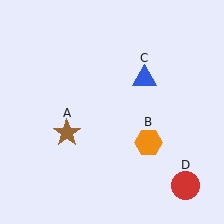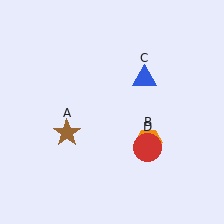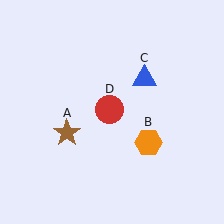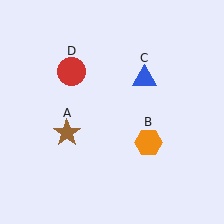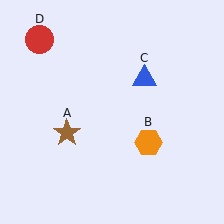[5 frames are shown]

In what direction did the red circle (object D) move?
The red circle (object D) moved up and to the left.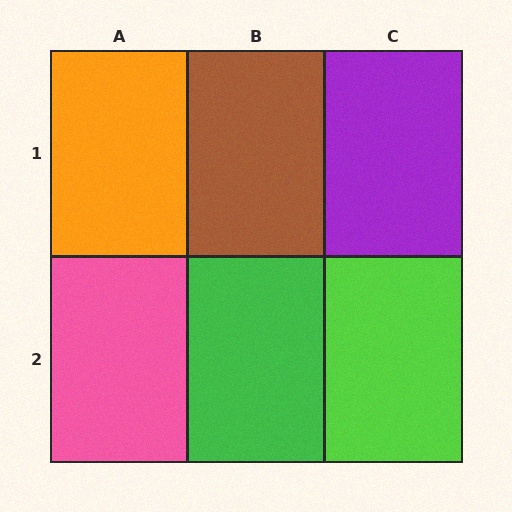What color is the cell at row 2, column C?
Lime.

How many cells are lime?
1 cell is lime.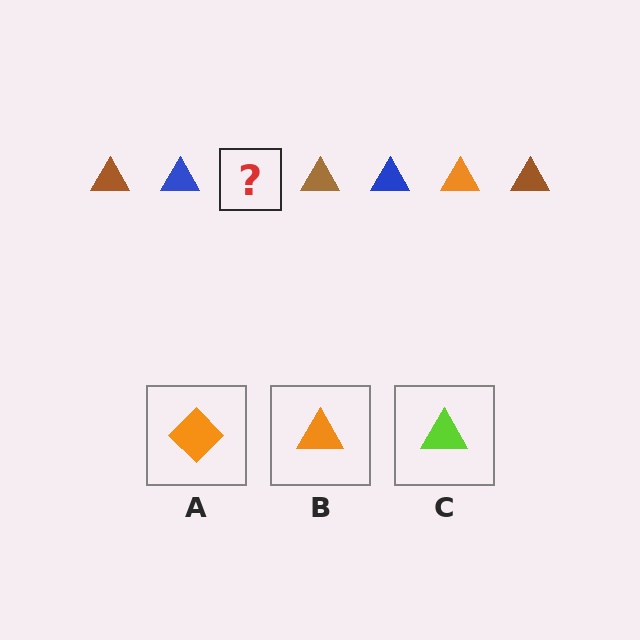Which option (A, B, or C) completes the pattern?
B.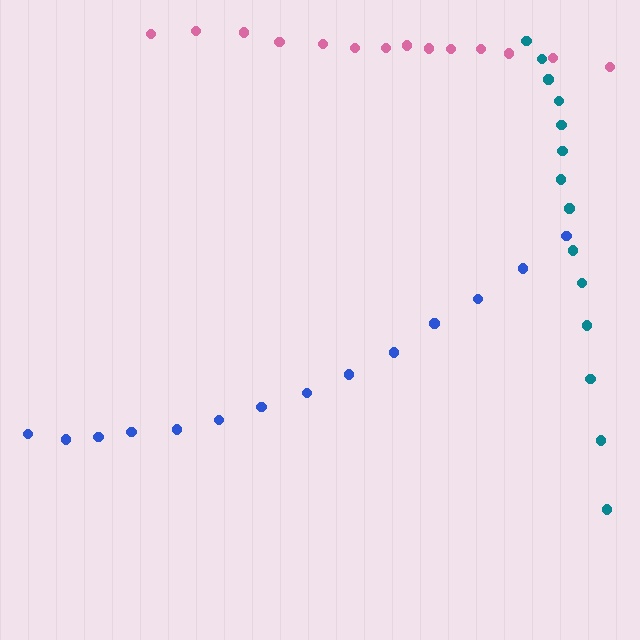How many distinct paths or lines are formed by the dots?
There are 3 distinct paths.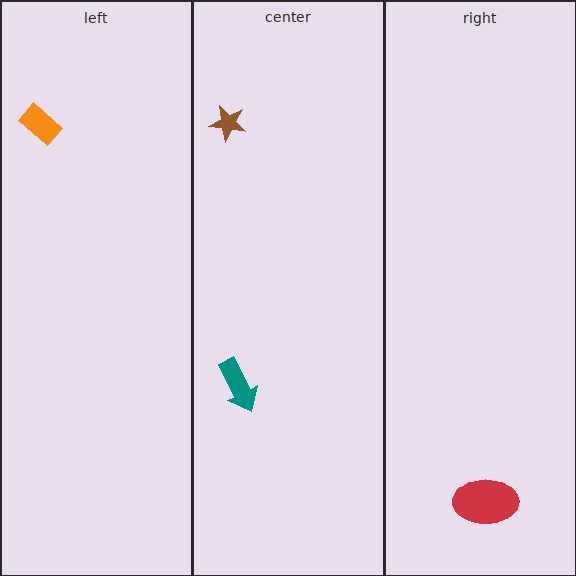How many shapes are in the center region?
2.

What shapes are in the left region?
The orange rectangle.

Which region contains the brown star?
The center region.